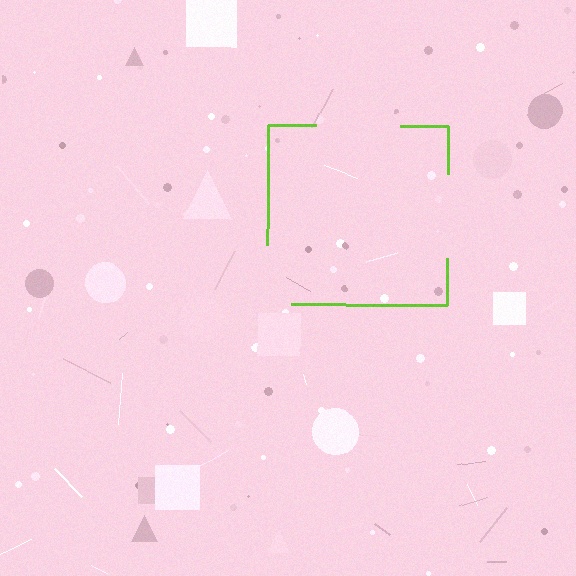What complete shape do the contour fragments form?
The contour fragments form a square.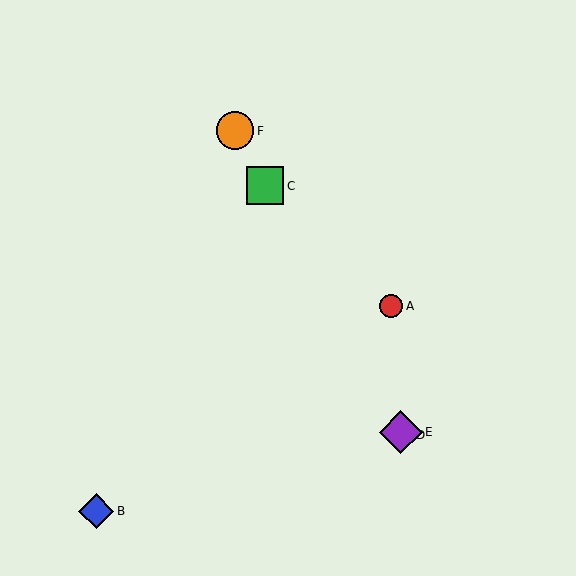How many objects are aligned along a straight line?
4 objects (C, D, E, F) are aligned along a straight line.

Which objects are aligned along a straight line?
Objects C, D, E, F are aligned along a straight line.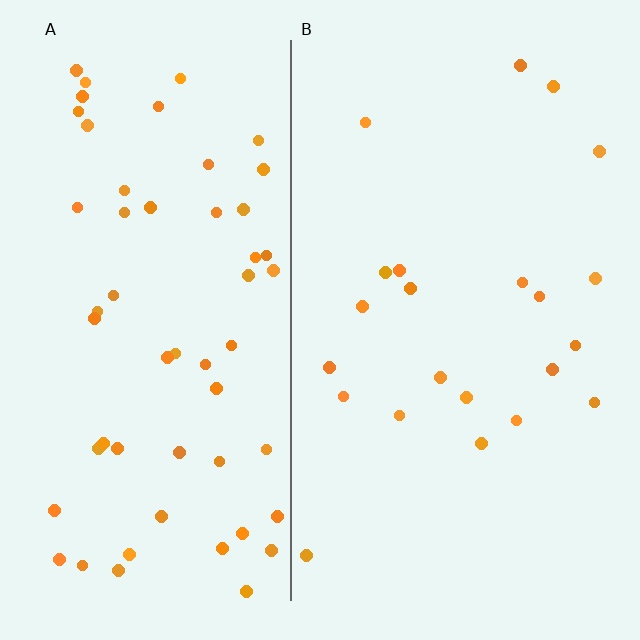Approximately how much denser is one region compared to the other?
Approximately 2.5× — region A over region B.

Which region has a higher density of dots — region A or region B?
A (the left).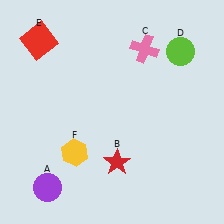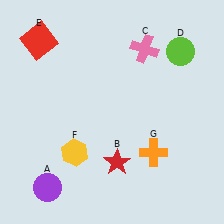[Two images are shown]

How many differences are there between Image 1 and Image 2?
There is 1 difference between the two images.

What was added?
An orange cross (G) was added in Image 2.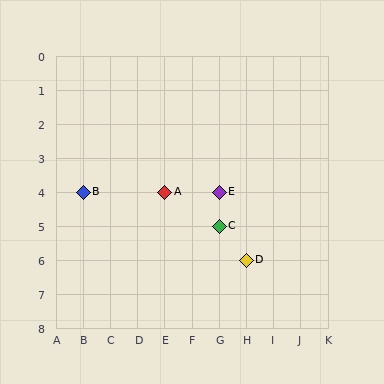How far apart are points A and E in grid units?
Points A and E are 2 columns apart.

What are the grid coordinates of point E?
Point E is at grid coordinates (G, 4).